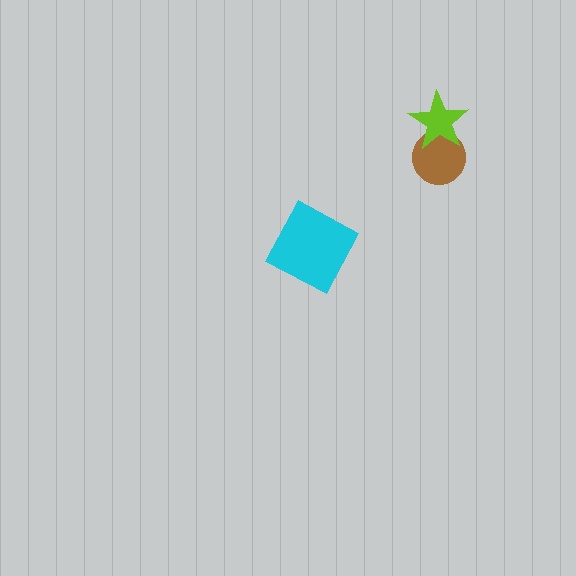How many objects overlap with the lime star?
1 object overlaps with the lime star.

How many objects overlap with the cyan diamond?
0 objects overlap with the cyan diamond.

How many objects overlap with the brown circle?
1 object overlaps with the brown circle.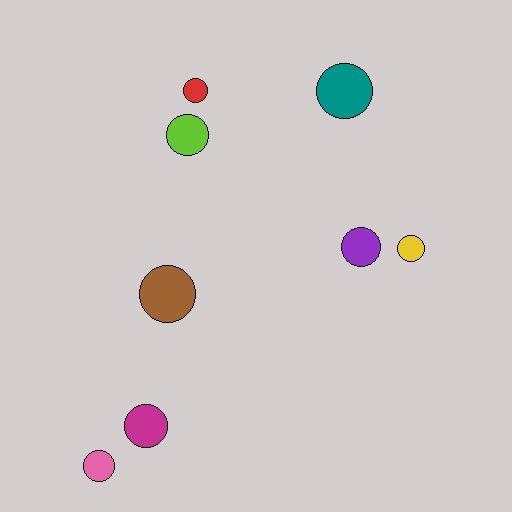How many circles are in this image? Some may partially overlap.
There are 8 circles.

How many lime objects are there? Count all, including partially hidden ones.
There is 1 lime object.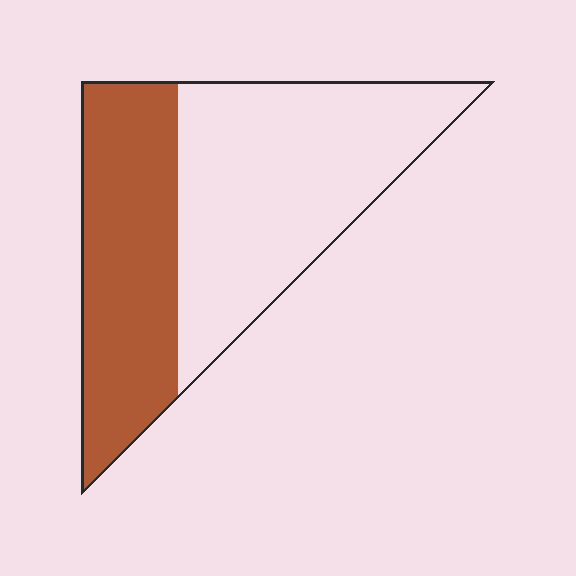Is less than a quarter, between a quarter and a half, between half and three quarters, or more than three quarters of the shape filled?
Between a quarter and a half.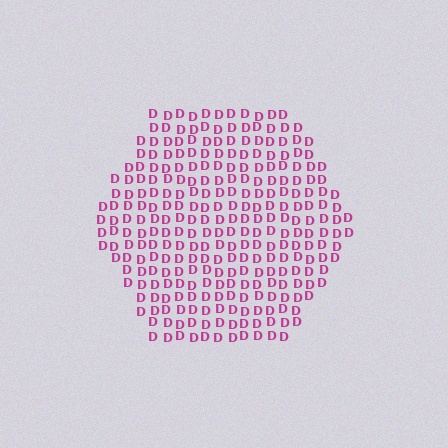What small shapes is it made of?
It is made of small letter D's.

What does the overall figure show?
The overall figure shows a hexagon.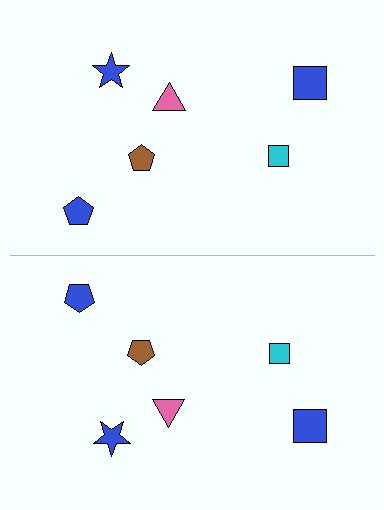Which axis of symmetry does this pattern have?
The pattern has a horizontal axis of symmetry running through the center of the image.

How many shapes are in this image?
There are 12 shapes in this image.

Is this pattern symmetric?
Yes, this pattern has bilateral (reflection) symmetry.